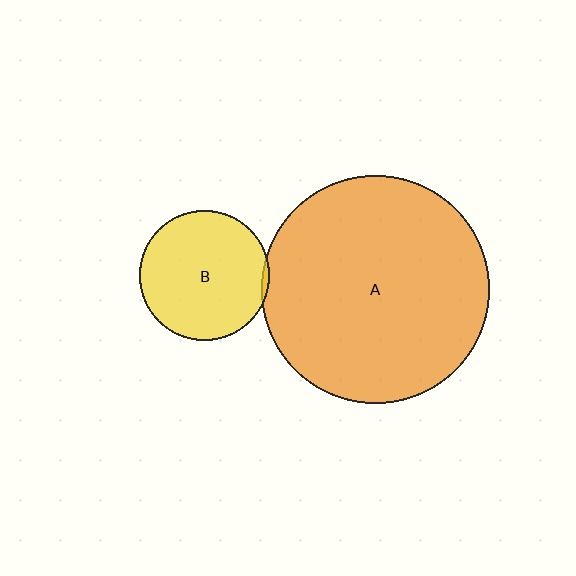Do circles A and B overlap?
Yes.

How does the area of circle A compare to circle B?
Approximately 3.1 times.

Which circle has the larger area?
Circle A (orange).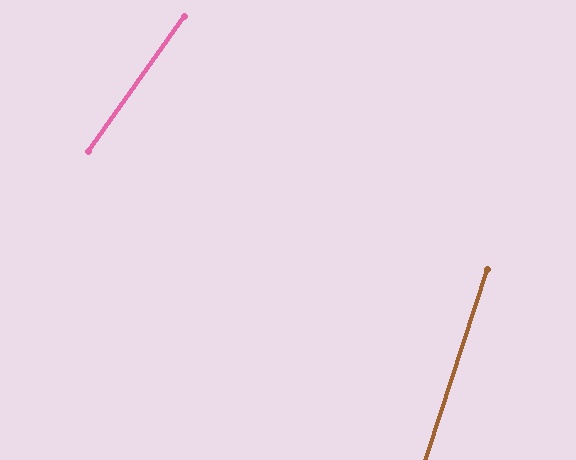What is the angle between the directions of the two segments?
Approximately 17 degrees.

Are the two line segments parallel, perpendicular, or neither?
Neither parallel nor perpendicular — they differ by about 17°.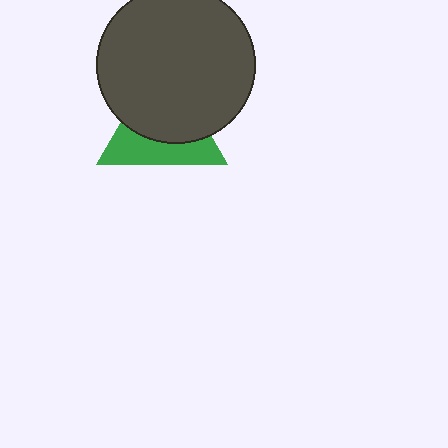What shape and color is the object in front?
The object in front is a dark gray circle.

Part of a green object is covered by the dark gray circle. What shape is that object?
It is a triangle.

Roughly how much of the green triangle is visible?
A small part of it is visible (roughly 42%).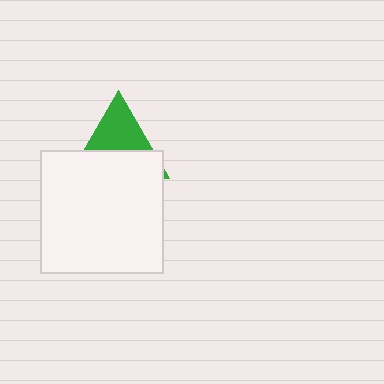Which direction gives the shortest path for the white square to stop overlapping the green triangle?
Moving down gives the shortest separation.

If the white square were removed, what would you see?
You would see the complete green triangle.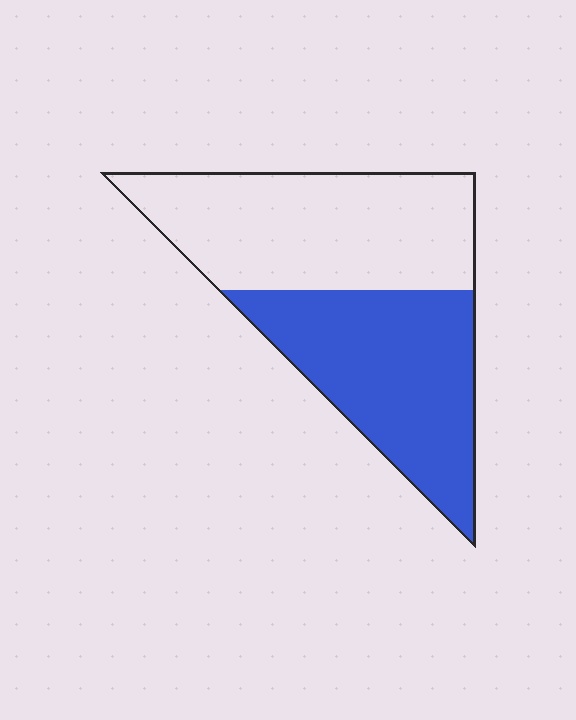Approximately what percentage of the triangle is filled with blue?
Approximately 45%.